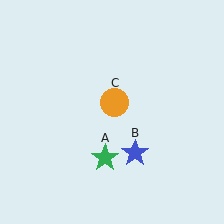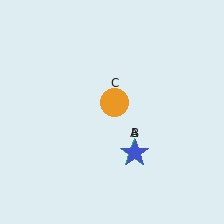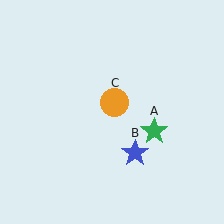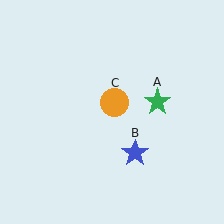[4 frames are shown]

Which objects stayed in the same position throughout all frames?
Blue star (object B) and orange circle (object C) remained stationary.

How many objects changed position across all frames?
1 object changed position: green star (object A).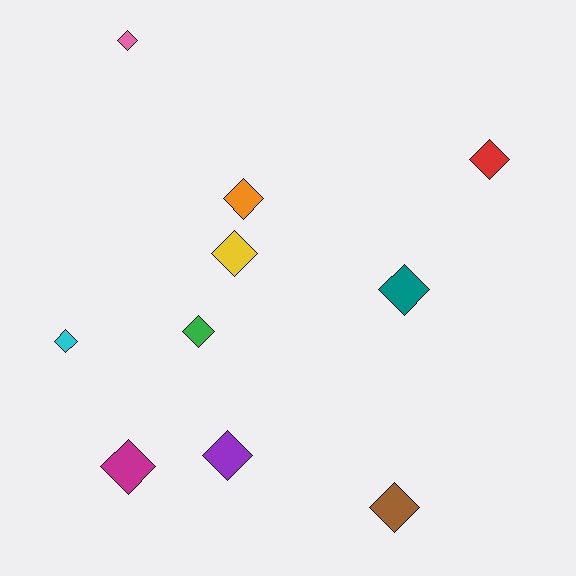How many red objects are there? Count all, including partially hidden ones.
There is 1 red object.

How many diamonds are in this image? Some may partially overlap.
There are 10 diamonds.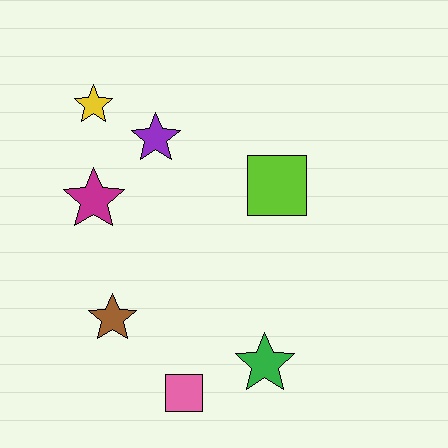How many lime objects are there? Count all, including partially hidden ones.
There is 1 lime object.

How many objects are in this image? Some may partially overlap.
There are 7 objects.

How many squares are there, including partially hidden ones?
There are 2 squares.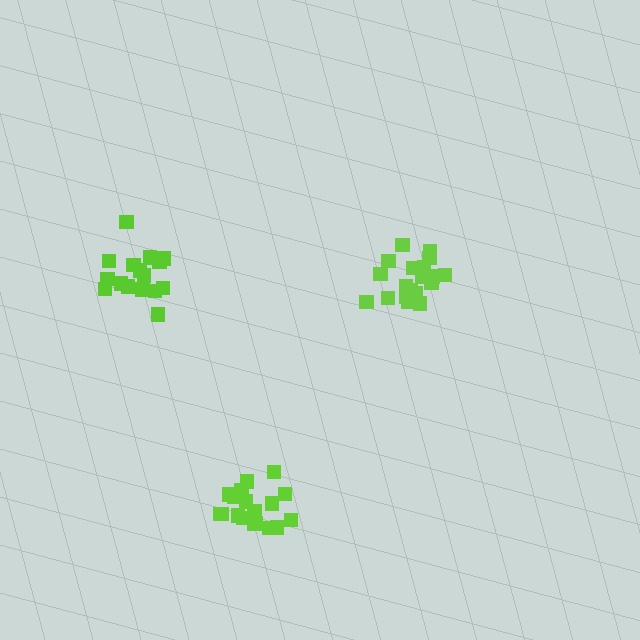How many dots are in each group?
Group 1: 18 dots, Group 2: 20 dots, Group 3: 16 dots (54 total).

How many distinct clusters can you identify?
There are 3 distinct clusters.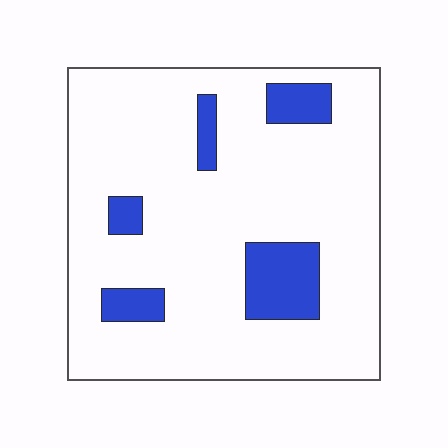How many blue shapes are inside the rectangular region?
5.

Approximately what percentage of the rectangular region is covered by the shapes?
Approximately 15%.